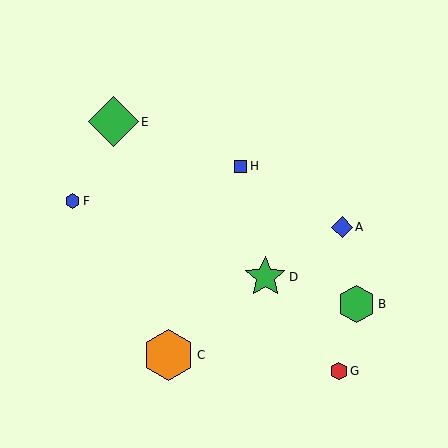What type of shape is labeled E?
Shape E is a green diamond.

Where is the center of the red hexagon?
The center of the red hexagon is at (339, 371).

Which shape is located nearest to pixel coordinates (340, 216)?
The blue diamond (labeled A) at (342, 227) is nearest to that location.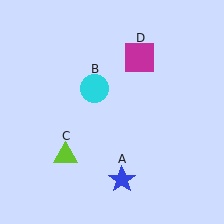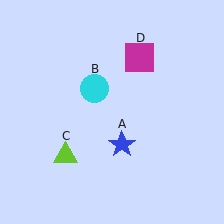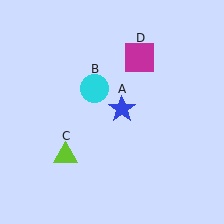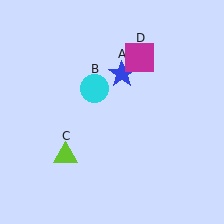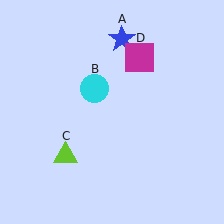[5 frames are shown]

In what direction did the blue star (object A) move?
The blue star (object A) moved up.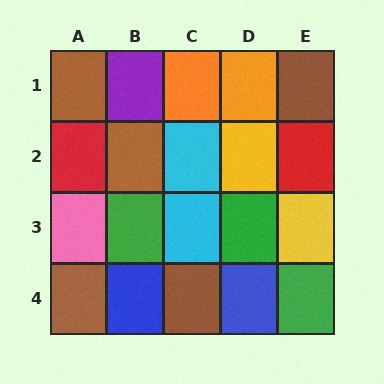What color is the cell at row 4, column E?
Green.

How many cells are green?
3 cells are green.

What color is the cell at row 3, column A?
Pink.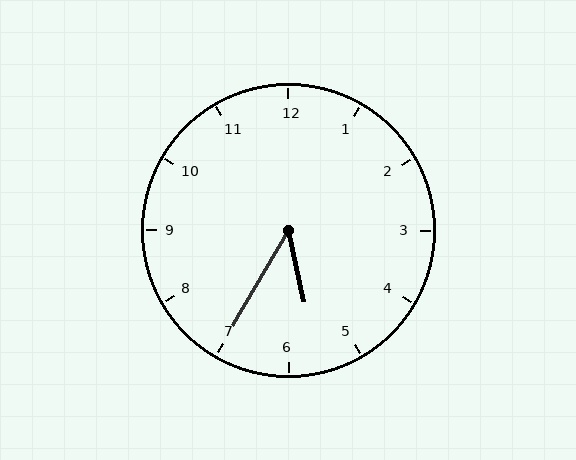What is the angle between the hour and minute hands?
Approximately 42 degrees.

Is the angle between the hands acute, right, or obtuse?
It is acute.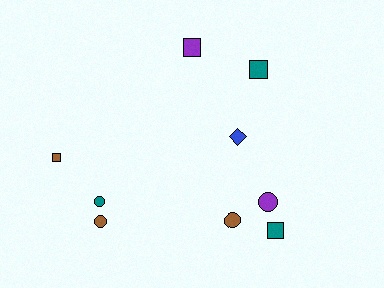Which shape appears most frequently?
Square, with 4 objects.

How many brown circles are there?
There are 2 brown circles.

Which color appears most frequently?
Brown, with 3 objects.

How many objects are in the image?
There are 9 objects.